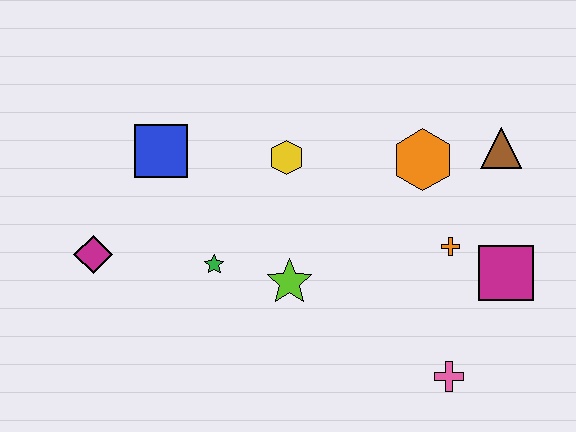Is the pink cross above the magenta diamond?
No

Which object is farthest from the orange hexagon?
The magenta diamond is farthest from the orange hexagon.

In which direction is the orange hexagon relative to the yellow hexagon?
The orange hexagon is to the right of the yellow hexagon.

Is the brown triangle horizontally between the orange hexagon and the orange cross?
No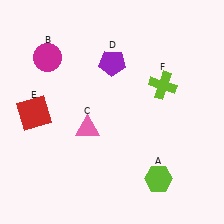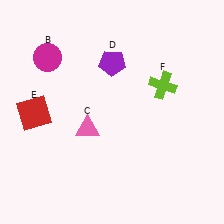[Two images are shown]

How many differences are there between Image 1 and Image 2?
There is 1 difference between the two images.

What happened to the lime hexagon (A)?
The lime hexagon (A) was removed in Image 2. It was in the bottom-right area of Image 1.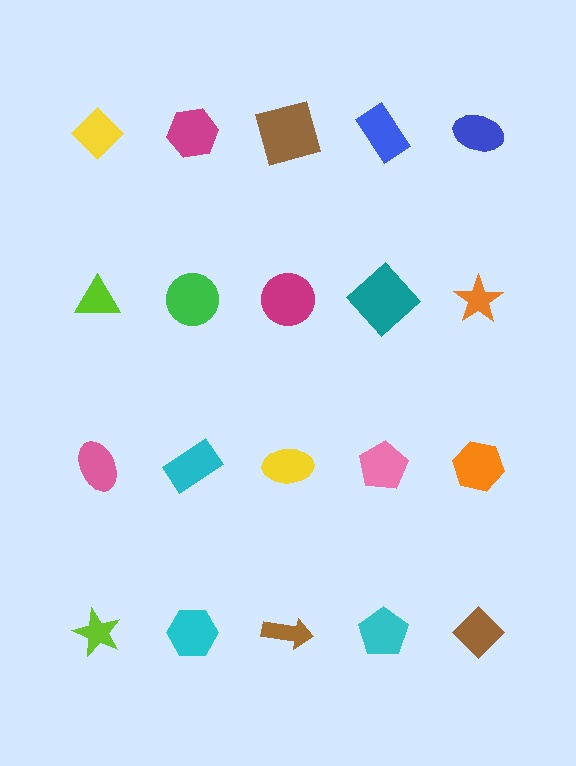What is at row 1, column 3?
A brown square.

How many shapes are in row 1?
5 shapes.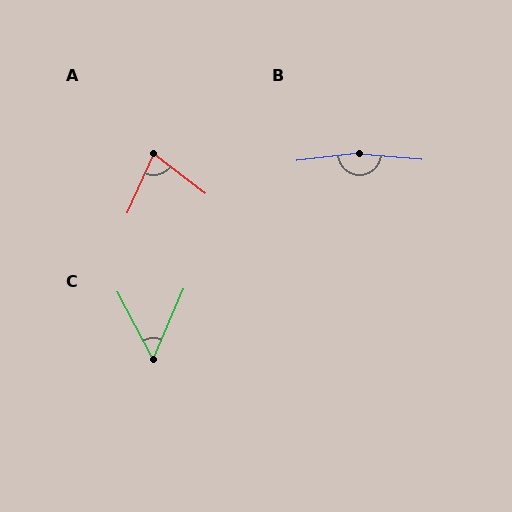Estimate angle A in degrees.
Approximately 76 degrees.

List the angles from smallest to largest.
C (51°), A (76°), B (168°).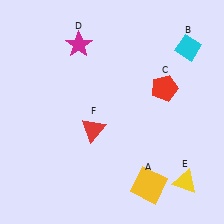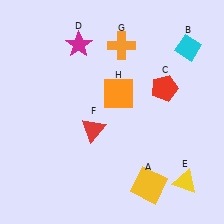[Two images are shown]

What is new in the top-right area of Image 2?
An orange cross (G) was added in the top-right area of Image 2.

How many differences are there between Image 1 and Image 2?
There are 2 differences between the two images.